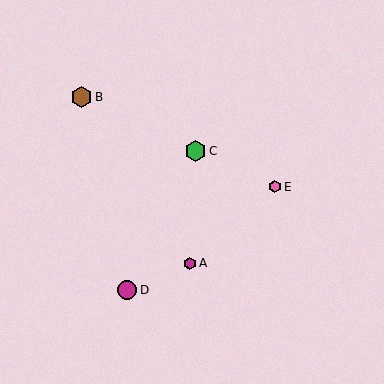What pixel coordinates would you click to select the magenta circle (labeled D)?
Click at (127, 290) to select the magenta circle D.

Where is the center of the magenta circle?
The center of the magenta circle is at (127, 290).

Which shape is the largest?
The green hexagon (labeled C) is the largest.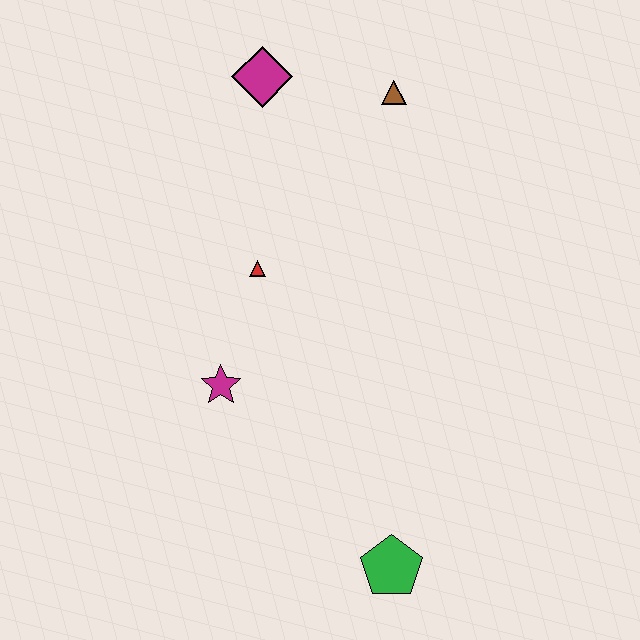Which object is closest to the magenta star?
The red triangle is closest to the magenta star.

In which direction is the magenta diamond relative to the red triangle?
The magenta diamond is above the red triangle.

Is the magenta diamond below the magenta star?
No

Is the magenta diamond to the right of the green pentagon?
No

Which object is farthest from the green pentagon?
The magenta diamond is farthest from the green pentagon.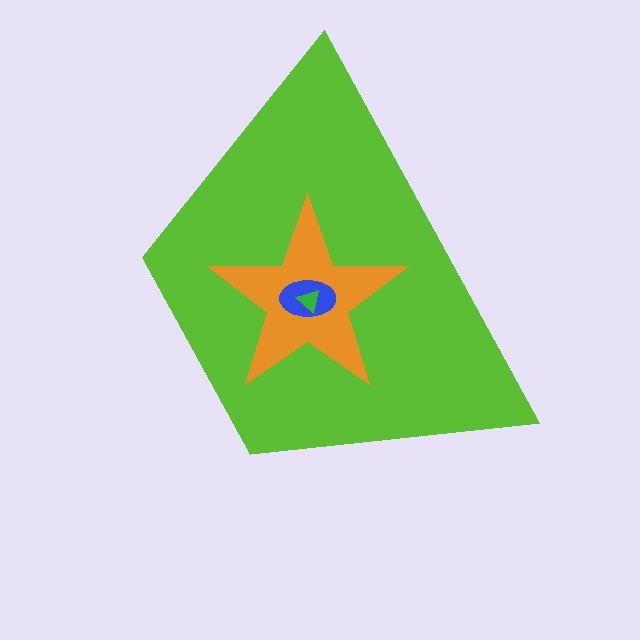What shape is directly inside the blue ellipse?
The green triangle.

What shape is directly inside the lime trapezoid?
The orange star.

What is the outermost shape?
The lime trapezoid.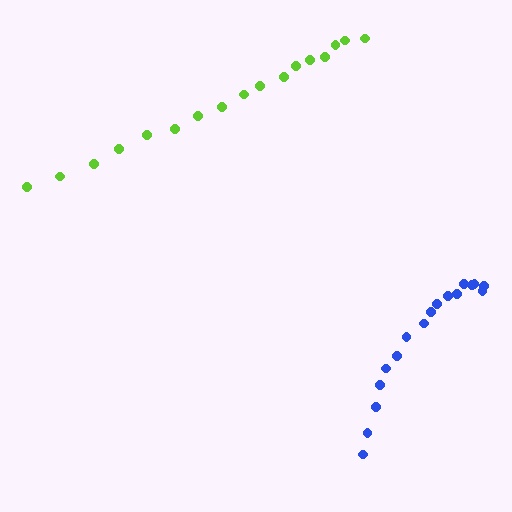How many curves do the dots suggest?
There are 2 distinct paths.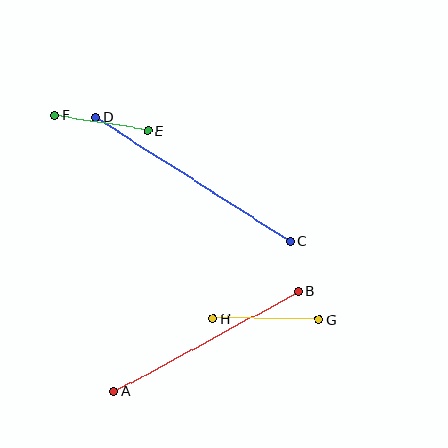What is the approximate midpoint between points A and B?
The midpoint is at approximately (206, 342) pixels.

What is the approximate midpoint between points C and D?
The midpoint is at approximately (193, 179) pixels.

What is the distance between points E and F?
The distance is approximately 95 pixels.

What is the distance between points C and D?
The distance is approximately 231 pixels.